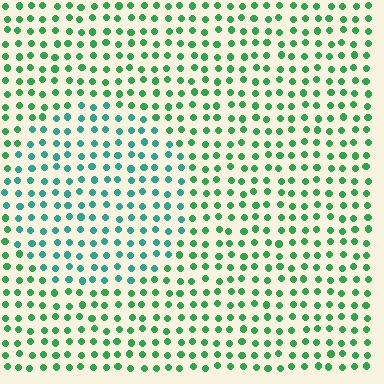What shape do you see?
I see a circle.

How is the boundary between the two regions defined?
The boundary is defined purely by a slight shift in hue (about 33 degrees). Spacing, size, and orientation are identical on both sides.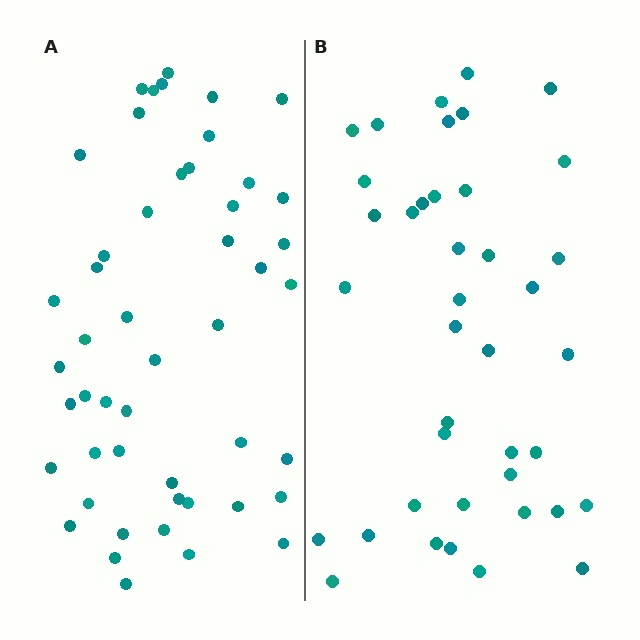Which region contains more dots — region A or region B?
Region A (the left region) has more dots.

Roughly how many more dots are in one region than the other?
Region A has roughly 8 or so more dots than region B.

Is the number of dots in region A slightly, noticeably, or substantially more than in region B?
Region A has only slightly more — the two regions are fairly close. The ratio is roughly 1.2 to 1.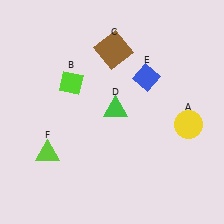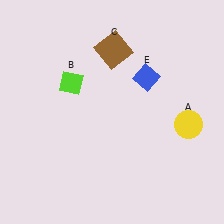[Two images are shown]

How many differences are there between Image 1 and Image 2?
There are 2 differences between the two images.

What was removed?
The lime triangle (F), the green triangle (D) were removed in Image 2.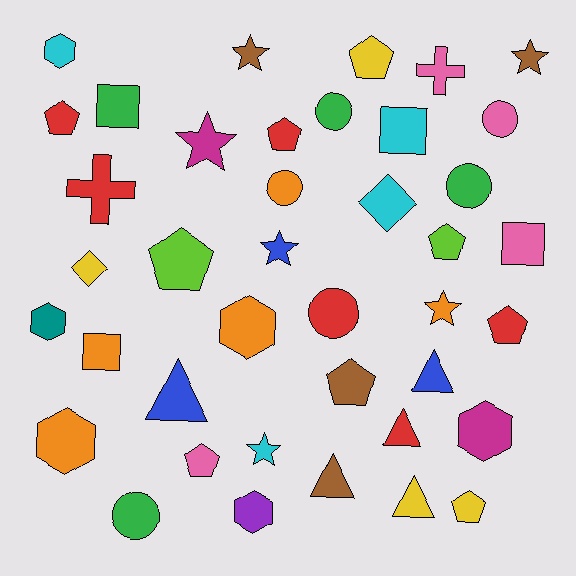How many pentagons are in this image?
There are 9 pentagons.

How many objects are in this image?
There are 40 objects.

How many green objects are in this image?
There are 4 green objects.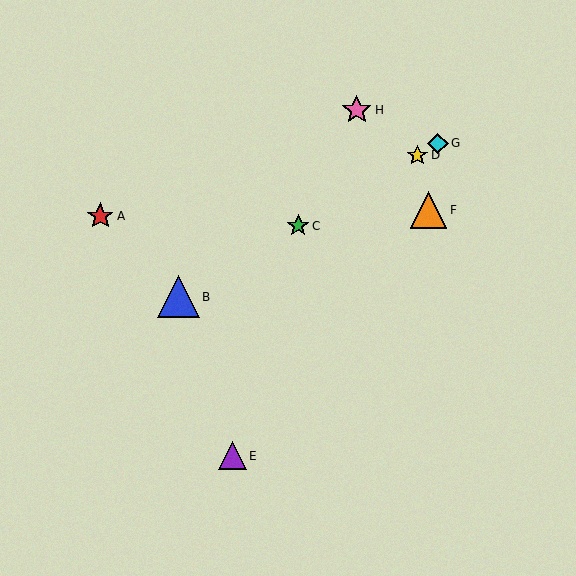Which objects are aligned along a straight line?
Objects B, C, D, G are aligned along a straight line.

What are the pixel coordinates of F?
Object F is at (428, 210).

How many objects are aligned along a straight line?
4 objects (B, C, D, G) are aligned along a straight line.